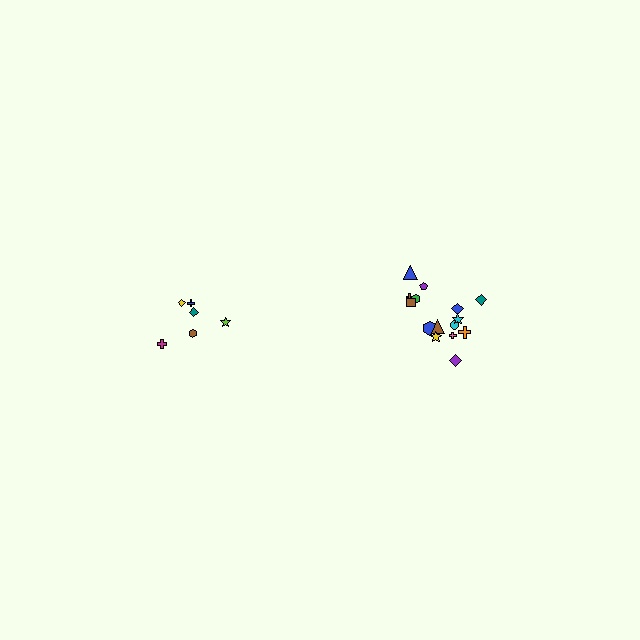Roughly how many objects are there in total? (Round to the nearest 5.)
Roughly 20 objects in total.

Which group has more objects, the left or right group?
The right group.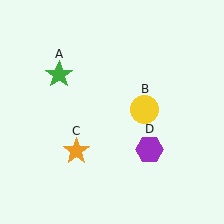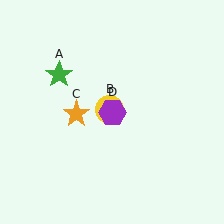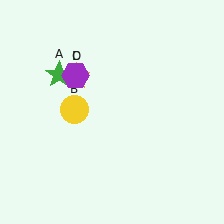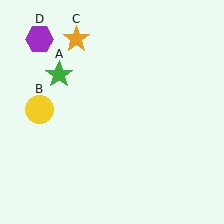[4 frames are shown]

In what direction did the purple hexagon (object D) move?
The purple hexagon (object D) moved up and to the left.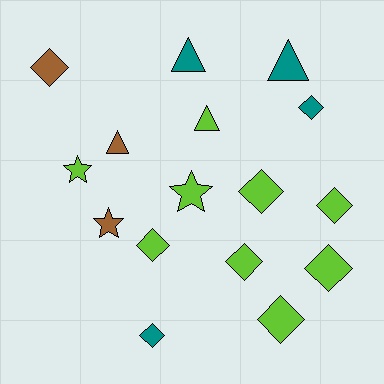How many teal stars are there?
There are no teal stars.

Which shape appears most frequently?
Diamond, with 9 objects.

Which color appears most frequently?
Lime, with 9 objects.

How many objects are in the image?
There are 16 objects.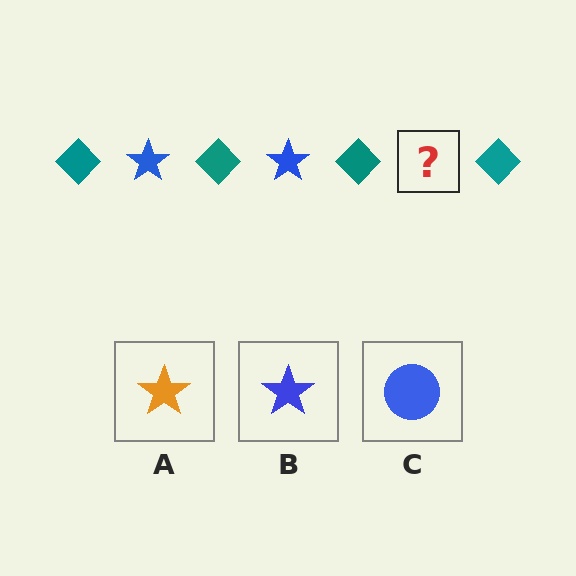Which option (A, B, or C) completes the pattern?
B.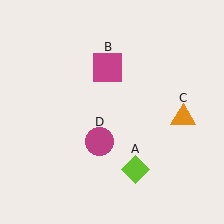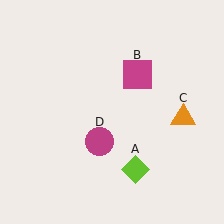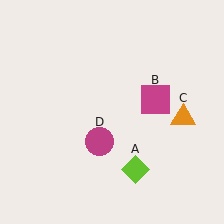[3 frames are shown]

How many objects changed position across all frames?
1 object changed position: magenta square (object B).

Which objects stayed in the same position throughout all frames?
Lime diamond (object A) and orange triangle (object C) and magenta circle (object D) remained stationary.